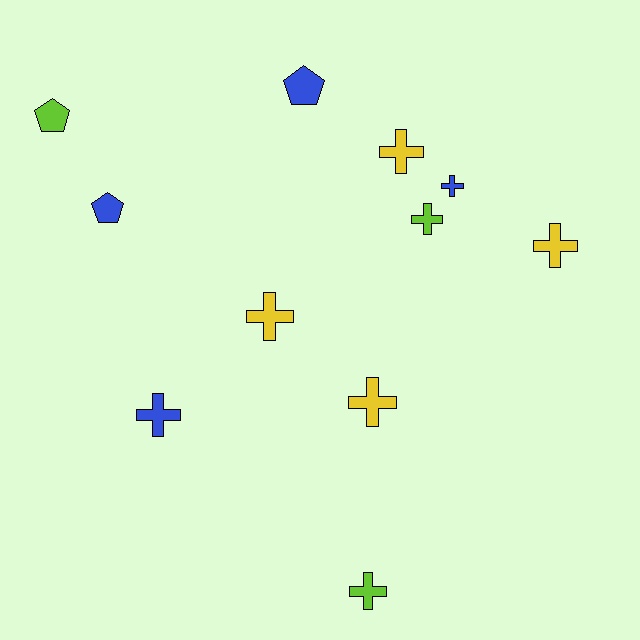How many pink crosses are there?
There are no pink crosses.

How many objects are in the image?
There are 11 objects.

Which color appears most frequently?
Yellow, with 4 objects.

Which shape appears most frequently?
Cross, with 8 objects.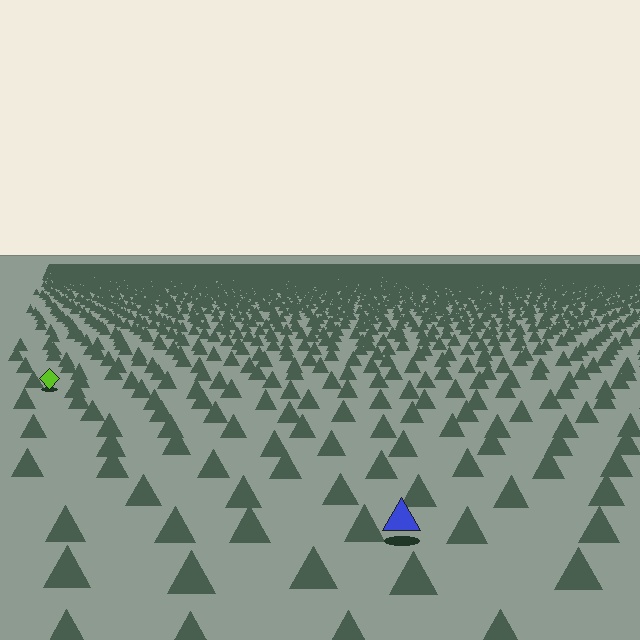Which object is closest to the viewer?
The blue triangle is closest. The texture marks near it are larger and more spread out.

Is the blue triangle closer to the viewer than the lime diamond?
Yes. The blue triangle is closer — you can tell from the texture gradient: the ground texture is coarser near it.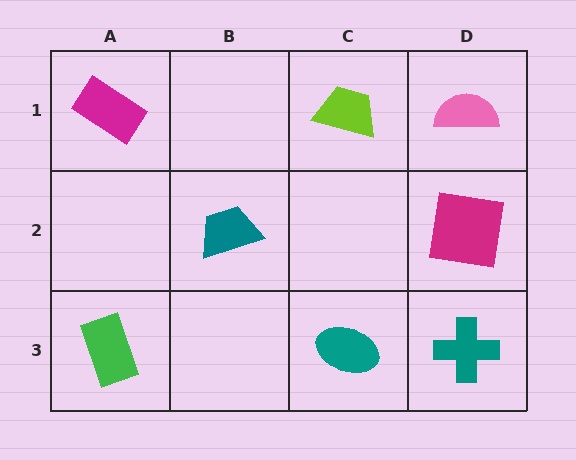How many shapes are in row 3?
3 shapes.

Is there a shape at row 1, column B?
No, that cell is empty.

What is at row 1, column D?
A pink semicircle.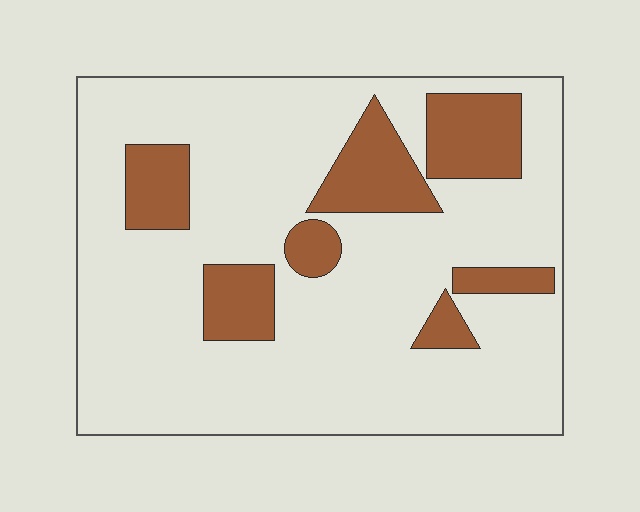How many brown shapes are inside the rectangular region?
7.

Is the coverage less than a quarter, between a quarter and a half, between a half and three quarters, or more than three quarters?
Less than a quarter.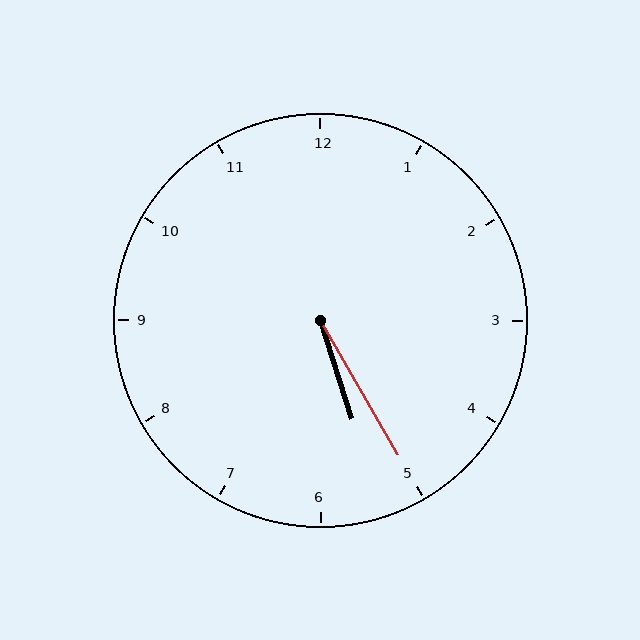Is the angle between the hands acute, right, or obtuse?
It is acute.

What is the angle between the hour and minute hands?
Approximately 12 degrees.